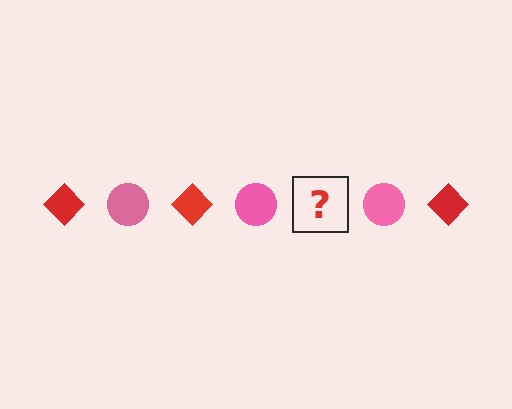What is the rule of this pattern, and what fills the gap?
The rule is that the pattern alternates between red diamond and pink circle. The gap should be filled with a red diamond.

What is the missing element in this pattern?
The missing element is a red diamond.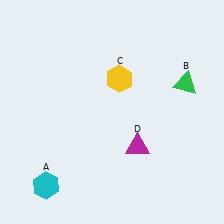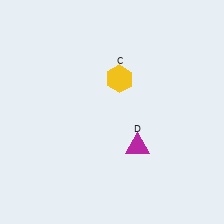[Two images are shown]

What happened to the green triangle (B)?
The green triangle (B) was removed in Image 2. It was in the top-right area of Image 1.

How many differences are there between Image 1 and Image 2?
There are 2 differences between the two images.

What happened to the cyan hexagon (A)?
The cyan hexagon (A) was removed in Image 2. It was in the bottom-left area of Image 1.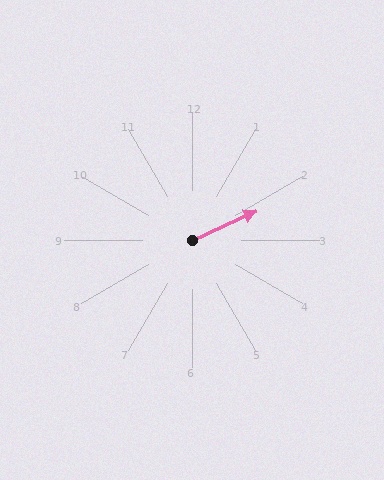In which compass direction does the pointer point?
Northeast.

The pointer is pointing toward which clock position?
Roughly 2 o'clock.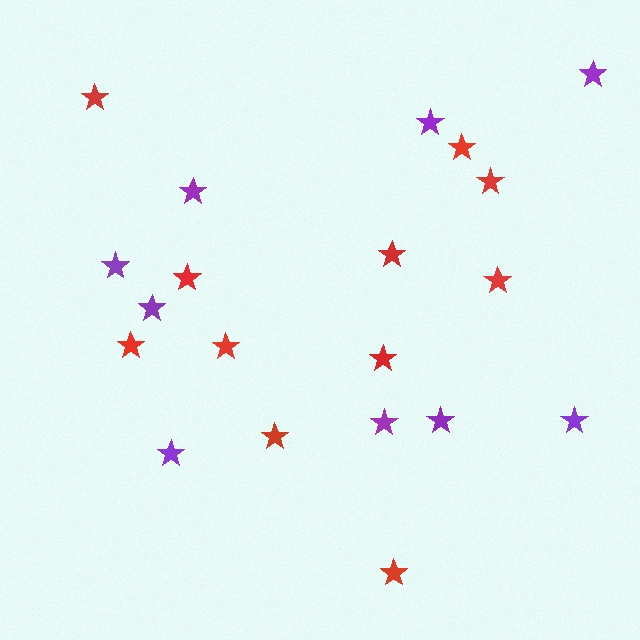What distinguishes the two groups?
There are 2 groups: one group of red stars (11) and one group of purple stars (9).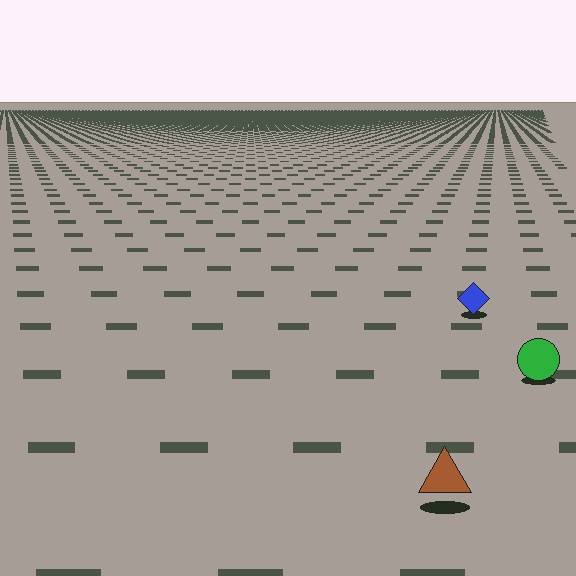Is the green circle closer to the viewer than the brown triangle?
No. The brown triangle is closer — you can tell from the texture gradient: the ground texture is coarser near it.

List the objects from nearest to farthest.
From nearest to farthest: the brown triangle, the green circle, the blue diamond.